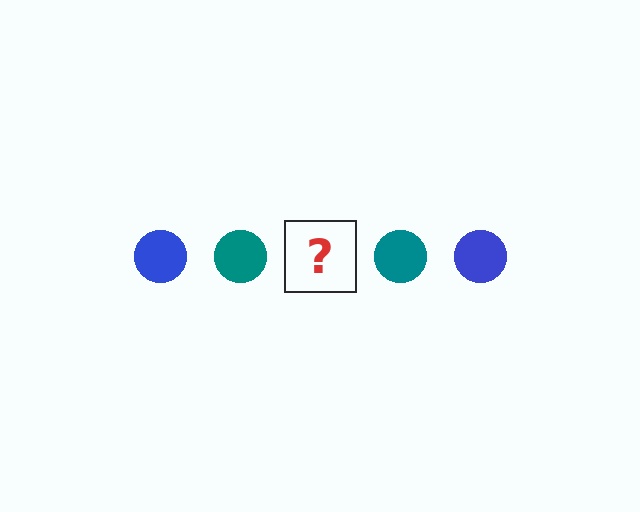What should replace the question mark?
The question mark should be replaced with a blue circle.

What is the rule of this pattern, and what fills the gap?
The rule is that the pattern cycles through blue, teal circles. The gap should be filled with a blue circle.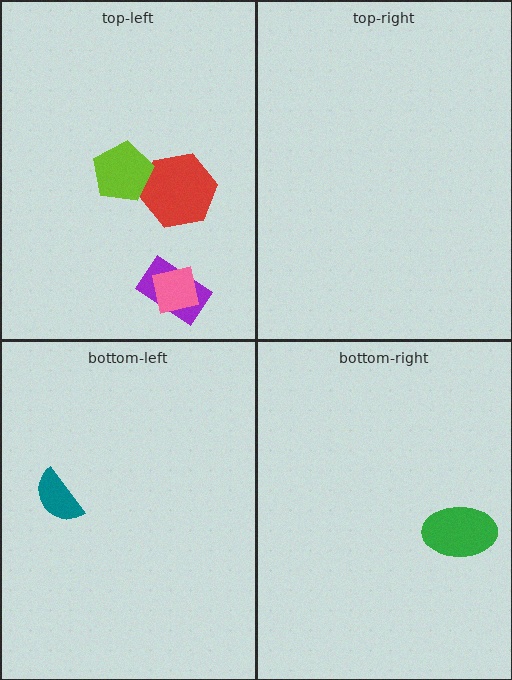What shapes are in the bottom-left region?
The teal semicircle.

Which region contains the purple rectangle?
The top-left region.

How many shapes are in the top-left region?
4.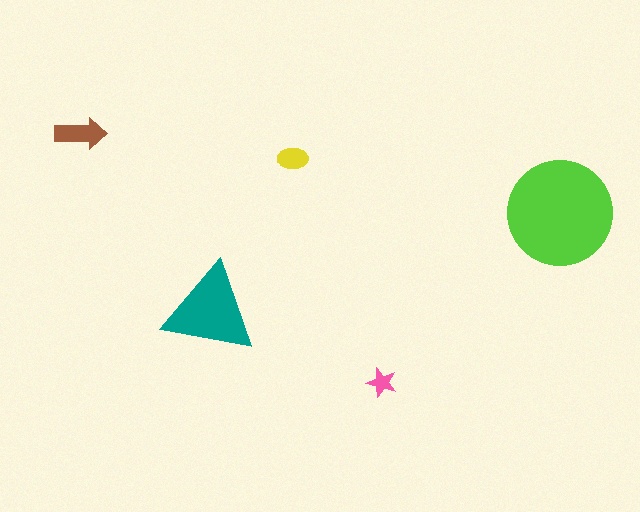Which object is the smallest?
The pink star.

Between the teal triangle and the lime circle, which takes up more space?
The lime circle.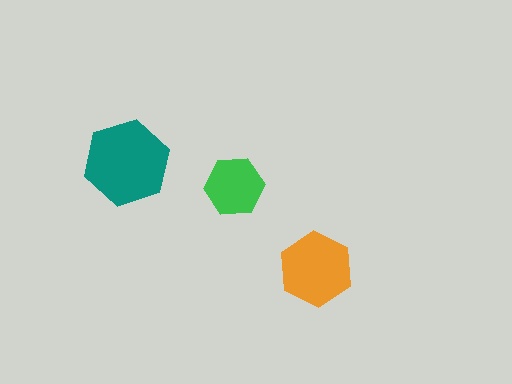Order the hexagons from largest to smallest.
the teal one, the orange one, the green one.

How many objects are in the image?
There are 3 objects in the image.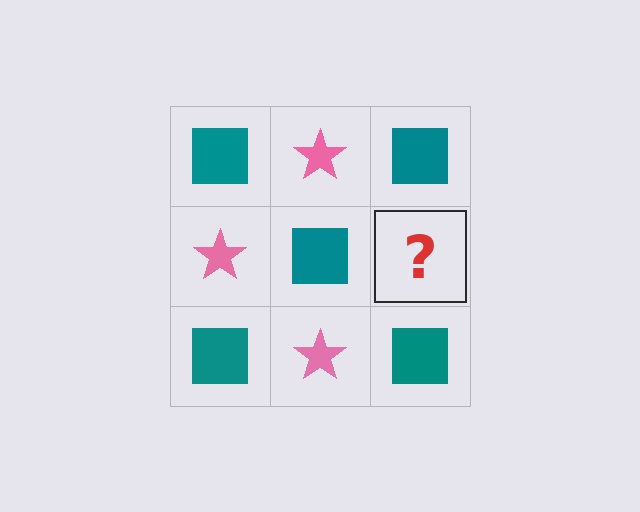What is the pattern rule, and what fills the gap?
The rule is that it alternates teal square and pink star in a checkerboard pattern. The gap should be filled with a pink star.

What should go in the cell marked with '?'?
The missing cell should contain a pink star.